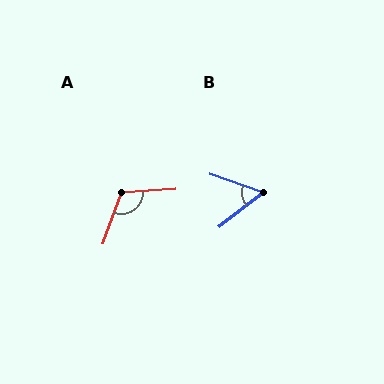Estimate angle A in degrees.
Approximately 114 degrees.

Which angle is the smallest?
B, at approximately 56 degrees.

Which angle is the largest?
A, at approximately 114 degrees.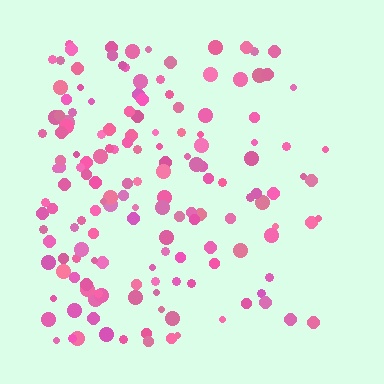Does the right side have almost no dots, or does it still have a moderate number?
Still a moderate number, just noticeably fewer than the left.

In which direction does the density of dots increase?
From right to left, with the left side densest.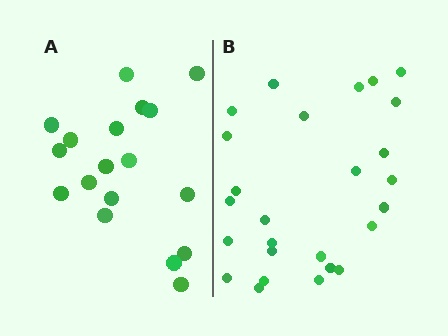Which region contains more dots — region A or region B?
Region B (the right region) has more dots.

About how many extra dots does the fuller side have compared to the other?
Region B has roughly 8 or so more dots than region A.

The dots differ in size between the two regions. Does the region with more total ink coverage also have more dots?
No. Region A has more total ink coverage because its dots are larger, but region B actually contains more individual dots. Total area can be misleading — the number of items is what matters here.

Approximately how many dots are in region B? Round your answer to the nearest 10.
About 30 dots. (The exact count is 26, which rounds to 30.)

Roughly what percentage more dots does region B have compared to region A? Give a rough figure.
About 45% more.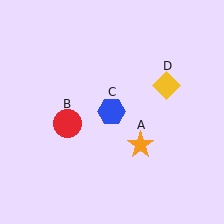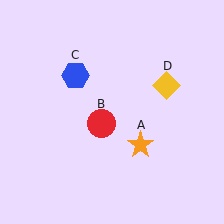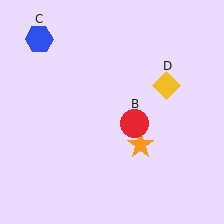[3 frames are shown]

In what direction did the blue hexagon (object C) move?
The blue hexagon (object C) moved up and to the left.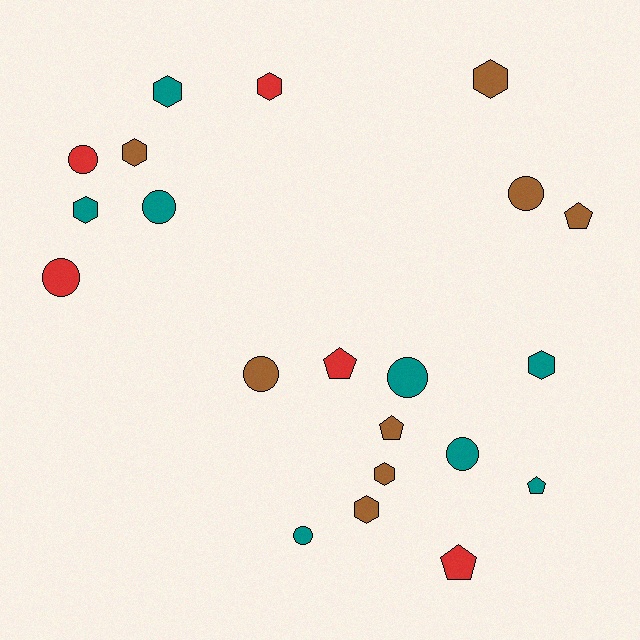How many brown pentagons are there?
There are 2 brown pentagons.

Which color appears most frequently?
Brown, with 8 objects.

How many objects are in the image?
There are 21 objects.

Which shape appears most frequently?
Circle, with 8 objects.